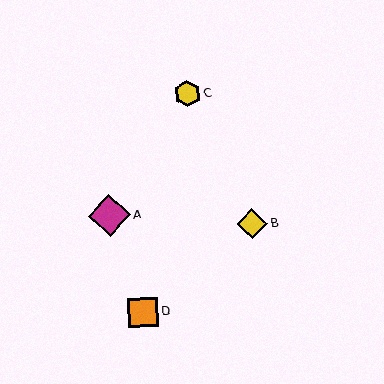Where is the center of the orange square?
The center of the orange square is at (143, 312).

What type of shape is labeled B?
Shape B is a yellow diamond.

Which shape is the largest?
The magenta diamond (labeled A) is the largest.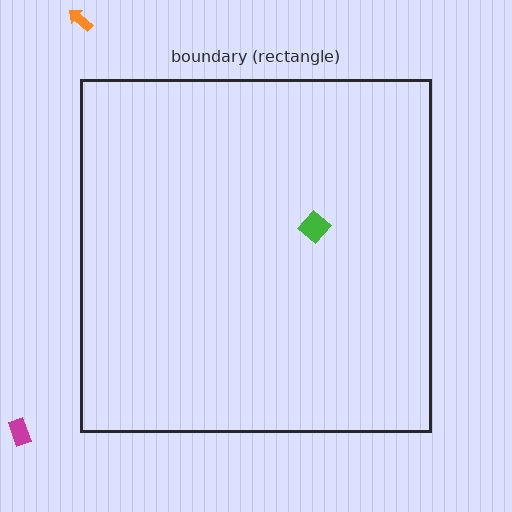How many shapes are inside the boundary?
1 inside, 2 outside.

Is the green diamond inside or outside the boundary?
Inside.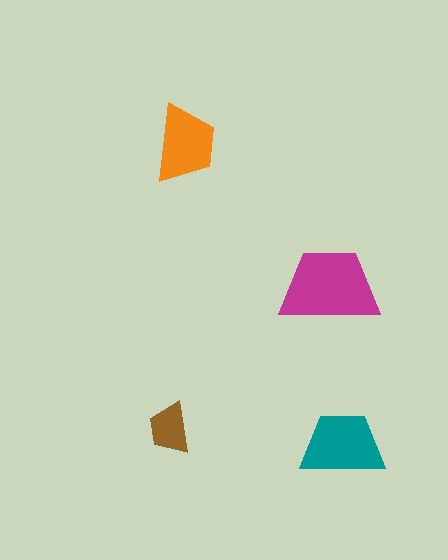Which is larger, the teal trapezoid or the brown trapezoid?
The teal one.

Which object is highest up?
The orange trapezoid is topmost.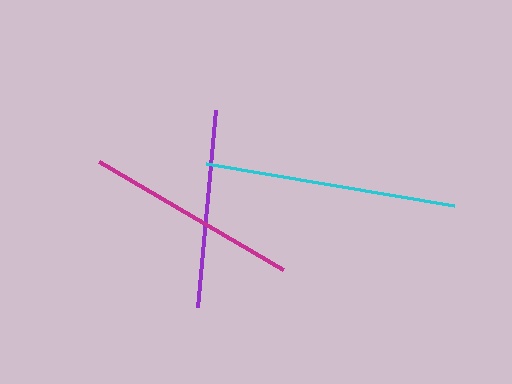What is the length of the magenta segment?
The magenta segment is approximately 213 pixels long.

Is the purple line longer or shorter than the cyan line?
The cyan line is longer than the purple line.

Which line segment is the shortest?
The purple line is the shortest at approximately 198 pixels.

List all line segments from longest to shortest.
From longest to shortest: cyan, magenta, purple.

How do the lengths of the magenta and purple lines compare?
The magenta and purple lines are approximately the same length.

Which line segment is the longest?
The cyan line is the longest at approximately 251 pixels.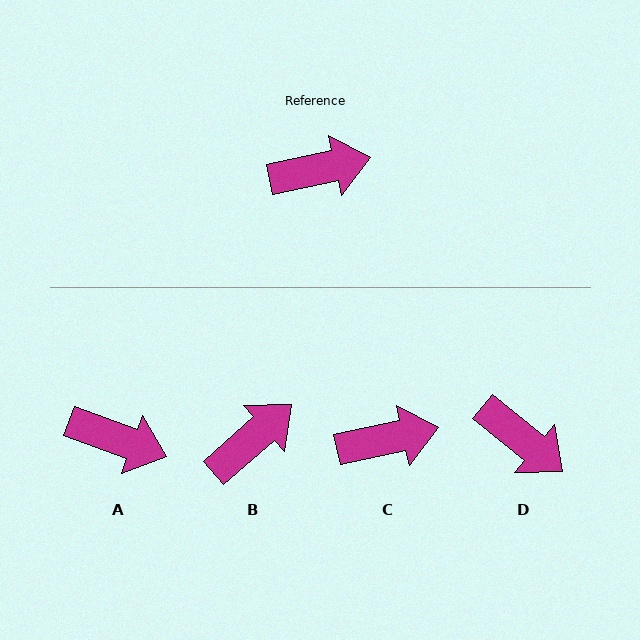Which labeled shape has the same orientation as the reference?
C.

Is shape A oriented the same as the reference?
No, it is off by about 32 degrees.